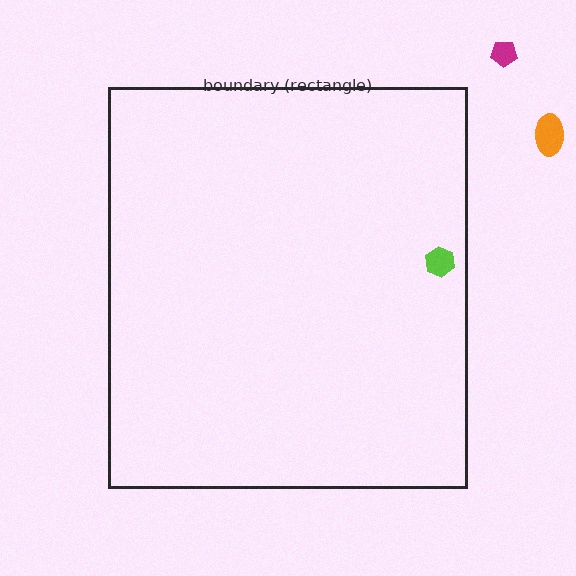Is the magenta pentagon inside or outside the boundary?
Outside.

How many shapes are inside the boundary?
1 inside, 2 outside.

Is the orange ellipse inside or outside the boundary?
Outside.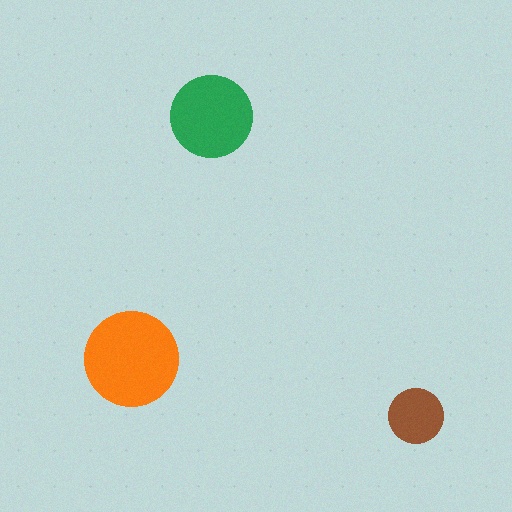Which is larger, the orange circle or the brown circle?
The orange one.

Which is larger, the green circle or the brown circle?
The green one.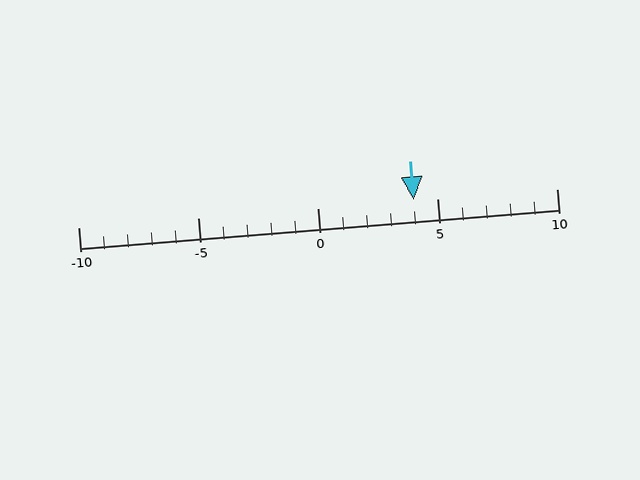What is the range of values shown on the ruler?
The ruler shows values from -10 to 10.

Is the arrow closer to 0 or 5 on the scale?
The arrow is closer to 5.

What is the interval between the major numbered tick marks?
The major tick marks are spaced 5 units apart.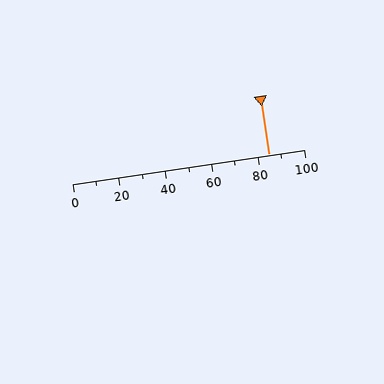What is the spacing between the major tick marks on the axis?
The major ticks are spaced 20 apart.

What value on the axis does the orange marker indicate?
The marker indicates approximately 85.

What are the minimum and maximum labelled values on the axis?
The axis runs from 0 to 100.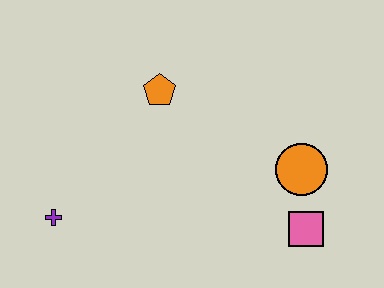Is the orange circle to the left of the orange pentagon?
No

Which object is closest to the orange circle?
The pink square is closest to the orange circle.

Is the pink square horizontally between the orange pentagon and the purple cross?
No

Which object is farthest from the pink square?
The purple cross is farthest from the pink square.